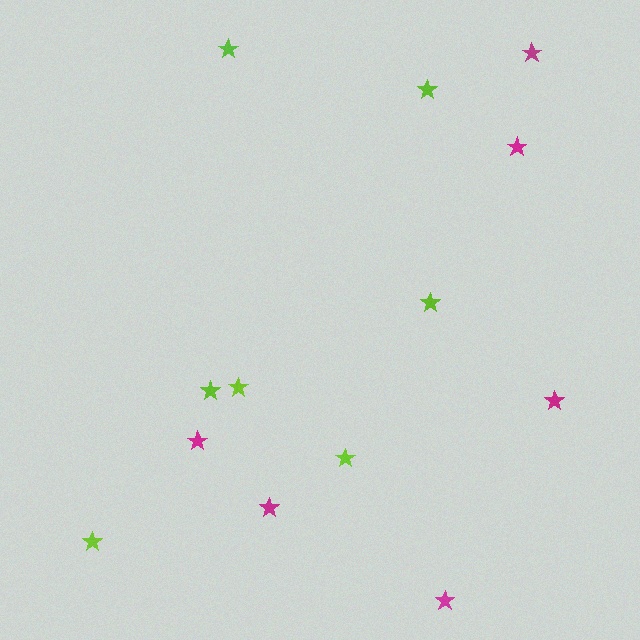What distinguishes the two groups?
There are 2 groups: one group of lime stars (7) and one group of magenta stars (6).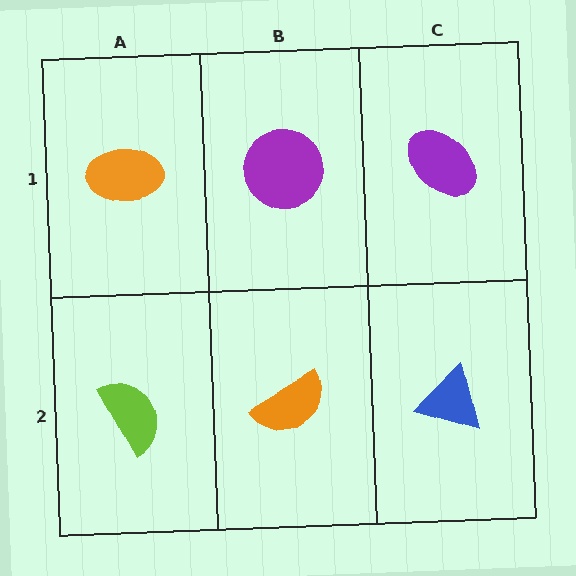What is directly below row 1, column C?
A blue triangle.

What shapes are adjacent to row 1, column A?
A lime semicircle (row 2, column A), a purple circle (row 1, column B).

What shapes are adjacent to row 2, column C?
A purple ellipse (row 1, column C), an orange semicircle (row 2, column B).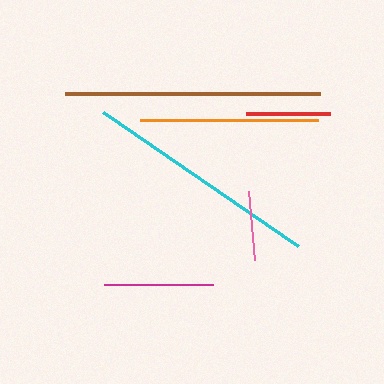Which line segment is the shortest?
The pink line is the shortest at approximately 69 pixels.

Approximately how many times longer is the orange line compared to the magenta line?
The orange line is approximately 1.6 times the length of the magenta line.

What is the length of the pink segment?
The pink segment is approximately 69 pixels long.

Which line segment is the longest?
The brown line is the longest at approximately 255 pixels.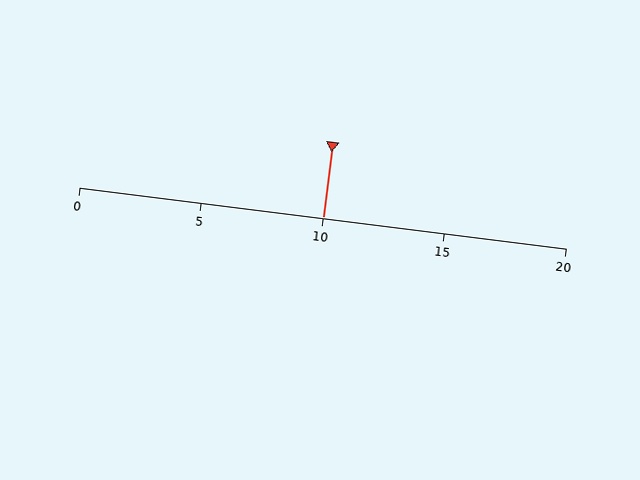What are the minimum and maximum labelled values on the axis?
The axis runs from 0 to 20.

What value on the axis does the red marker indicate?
The marker indicates approximately 10.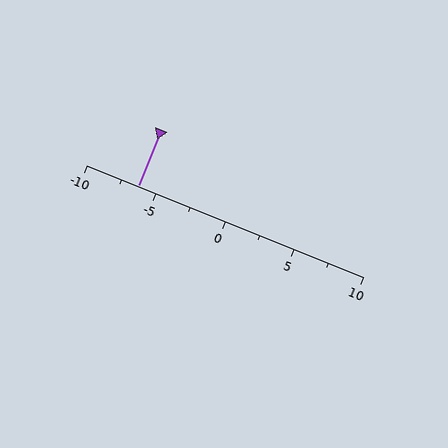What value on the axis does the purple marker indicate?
The marker indicates approximately -6.2.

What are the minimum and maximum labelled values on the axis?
The axis runs from -10 to 10.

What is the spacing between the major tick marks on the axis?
The major ticks are spaced 5 apart.